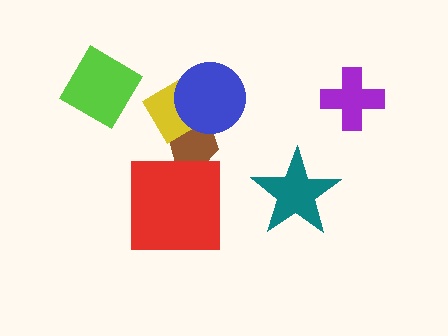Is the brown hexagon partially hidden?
Yes, it is partially covered by another shape.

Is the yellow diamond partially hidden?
Yes, it is partially covered by another shape.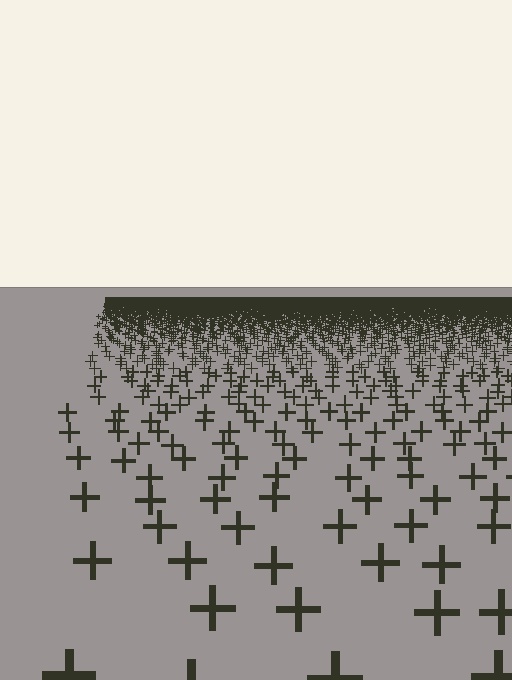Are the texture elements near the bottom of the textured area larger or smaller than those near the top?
Larger. Near the bottom, elements are closer to the viewer and appear at a bigger on-screen size.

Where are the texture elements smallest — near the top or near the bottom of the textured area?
Near the top.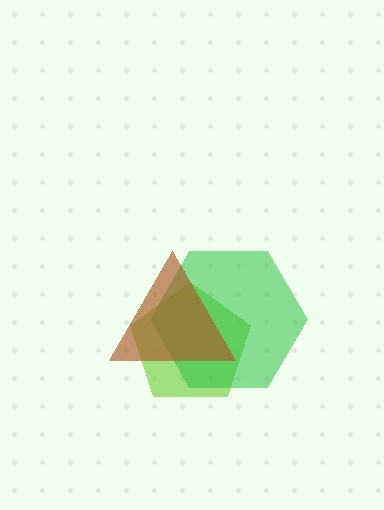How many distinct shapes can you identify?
There are 3 distinct shapes: a lime pentagon, a green hexagon, a brown triangle.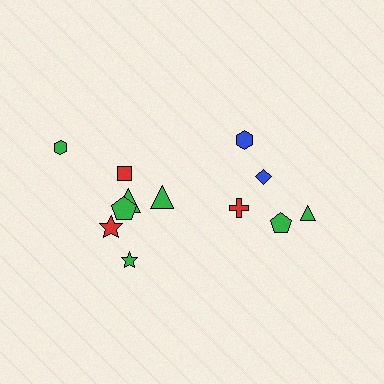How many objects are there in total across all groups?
There are 12 objects.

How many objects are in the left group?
There are 7 objects.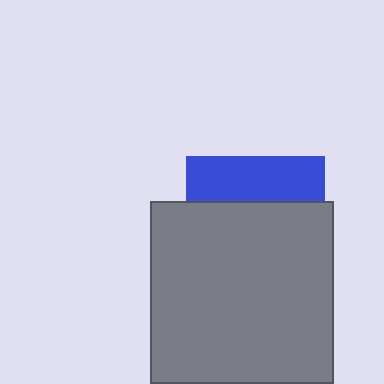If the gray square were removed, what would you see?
You would see the complete blue square.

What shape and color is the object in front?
The object in front is a gray square.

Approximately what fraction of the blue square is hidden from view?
Roughly 67% of the blue square is hidden behind the gray square.